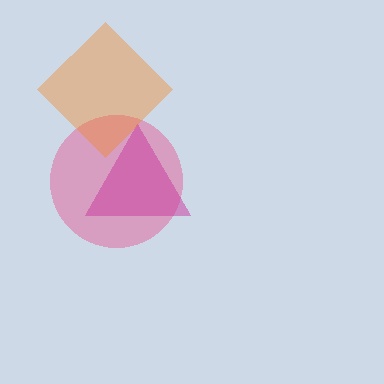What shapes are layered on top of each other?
The layered shapes are: a pink circle, a magenta triangle, an orange diamond.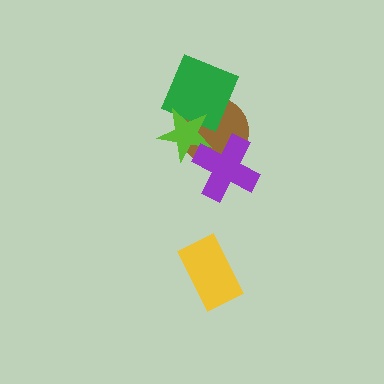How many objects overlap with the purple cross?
2 objects overlap with the purple cross.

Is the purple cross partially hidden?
No, no other shape covers it.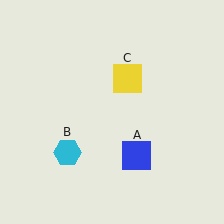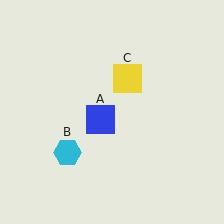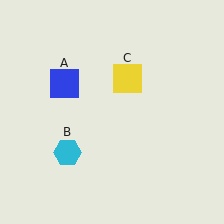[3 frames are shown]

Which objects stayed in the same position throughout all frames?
Cyan hexagon (object B) and yellow square (object C) remained stationary.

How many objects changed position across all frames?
1 object changed position: blue square (object A).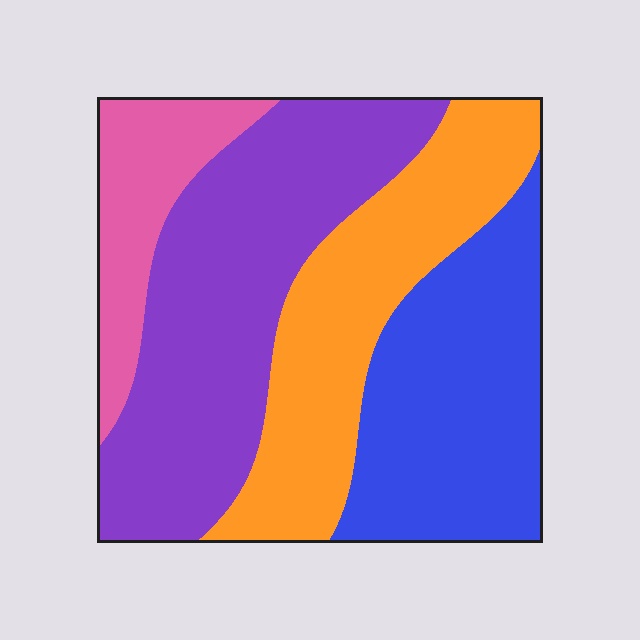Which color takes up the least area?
Pink, at roughly 10%.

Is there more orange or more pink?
Orange.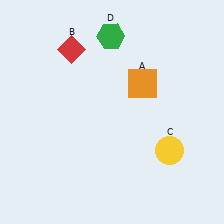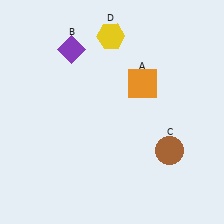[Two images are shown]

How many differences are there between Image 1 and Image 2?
There are 3 differences between the two images.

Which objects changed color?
B changed from red to purple. C changed from yellow to brown. D changed from green to yellow.